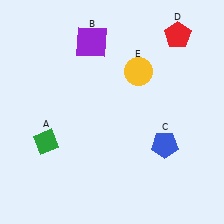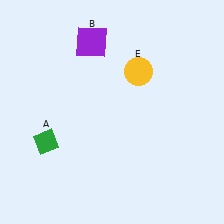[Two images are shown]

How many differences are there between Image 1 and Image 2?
There are 2 differences between the two images.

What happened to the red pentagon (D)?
The red pentagon (D) was removed in Image 2. It was in the top-right area of Image 1.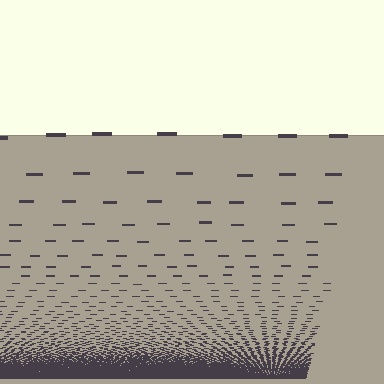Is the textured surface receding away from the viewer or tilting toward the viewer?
The surface appears to tilt toward the viewer. Texture elements get larger and sparser toward the top.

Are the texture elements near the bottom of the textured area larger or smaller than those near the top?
Smaller. The gradient is inverted — elements near the bottom are smaller and denser.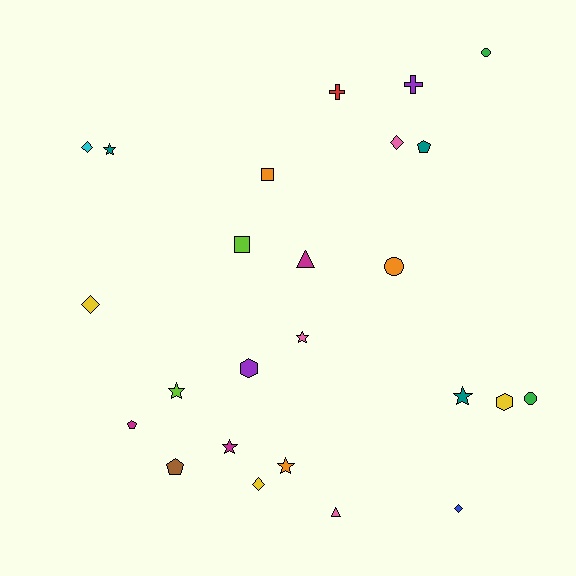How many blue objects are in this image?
There is 1 blue object.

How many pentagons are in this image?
There are 3 pentagons.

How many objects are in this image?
There are 25 objects.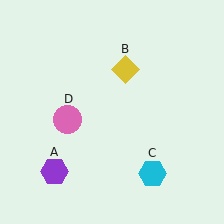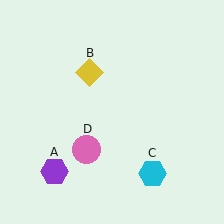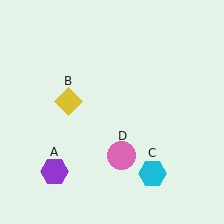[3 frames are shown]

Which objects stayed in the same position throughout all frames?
Purple hexagon (object A) and cyan hexagon (object C) remained stationary.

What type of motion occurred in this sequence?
The yellow diamond (object B), pink circle (object D) rotated counterclockwise around the center of the scene.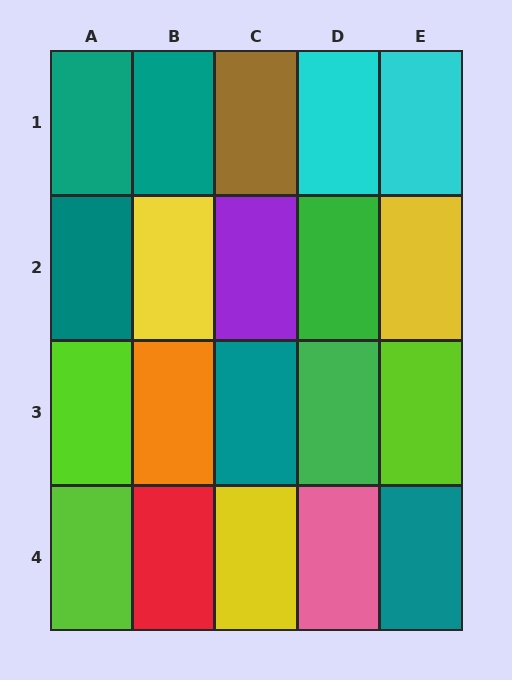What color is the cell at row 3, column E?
Lime.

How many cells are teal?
5 cells are teal.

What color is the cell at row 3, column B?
Orange.